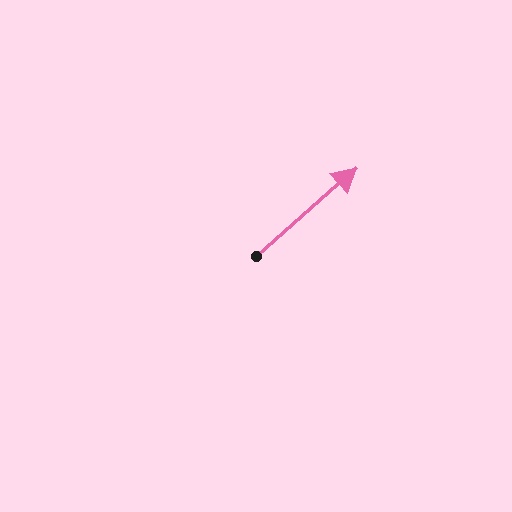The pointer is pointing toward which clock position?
Roughly 2 o'clock.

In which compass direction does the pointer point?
Northeast.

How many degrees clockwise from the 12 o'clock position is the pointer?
Approximately 49 degrees.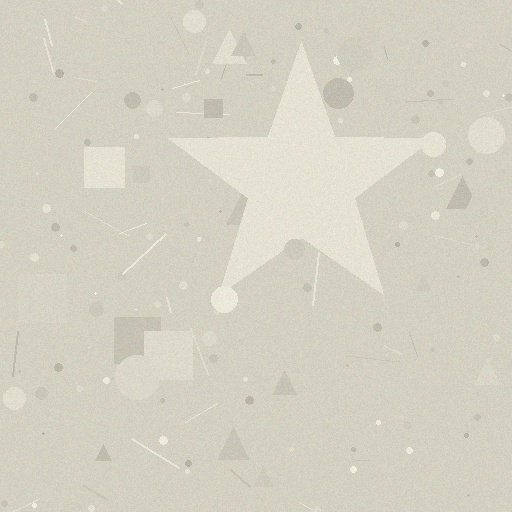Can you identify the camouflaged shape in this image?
The camouflaged shape is a star.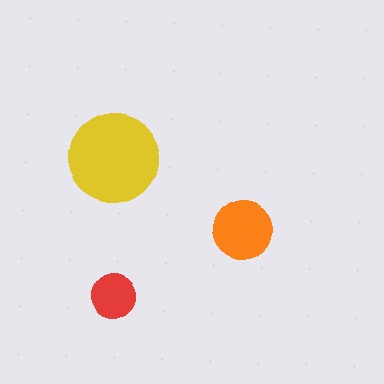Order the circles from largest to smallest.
the yellow one, the orange one, the red one.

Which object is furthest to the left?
The yellow circle is leftmost.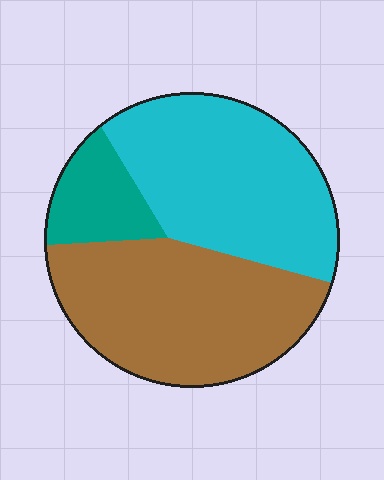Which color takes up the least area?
Teal, at roughly 15%.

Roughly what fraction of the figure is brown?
Brown covers 45% of the figure.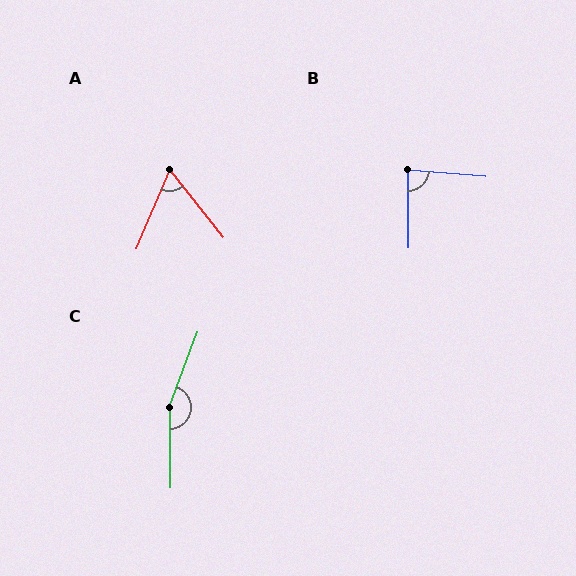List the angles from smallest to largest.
A (61°), B (85°), C (159°).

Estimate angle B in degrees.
Approximately 85 degrees.